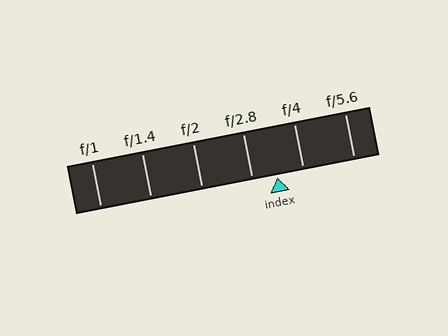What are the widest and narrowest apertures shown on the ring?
The widest aperture shown is f/1 and the narrowest is f/5.6.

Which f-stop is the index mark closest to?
The index mark is closest to f/2.8.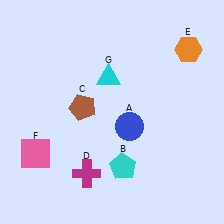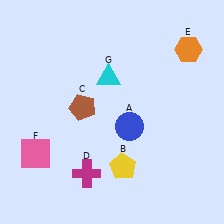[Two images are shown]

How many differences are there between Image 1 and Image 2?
There is 1 difference between the two images.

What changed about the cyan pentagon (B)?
In Image 1, B is cyan. In Image 2, it changed to yellow.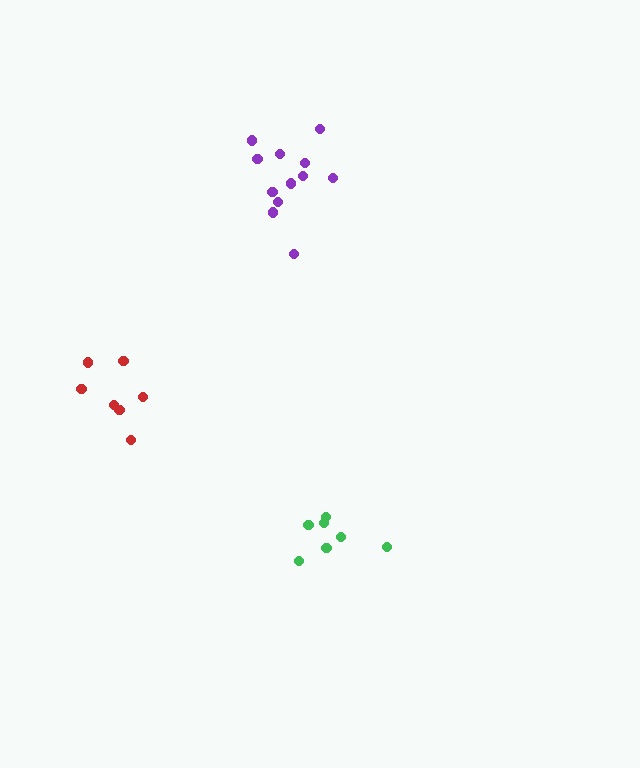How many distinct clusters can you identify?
There are 3 distinct clusters.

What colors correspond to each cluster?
The clusters are colored: purple, red, green.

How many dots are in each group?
Group 1: 12 dots, Group 2: 7 dots, Group 3: 7 dots (26 total).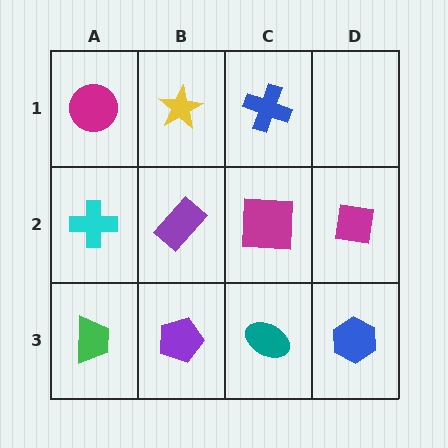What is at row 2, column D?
A magenta square.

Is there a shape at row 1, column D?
No, that cell is empty.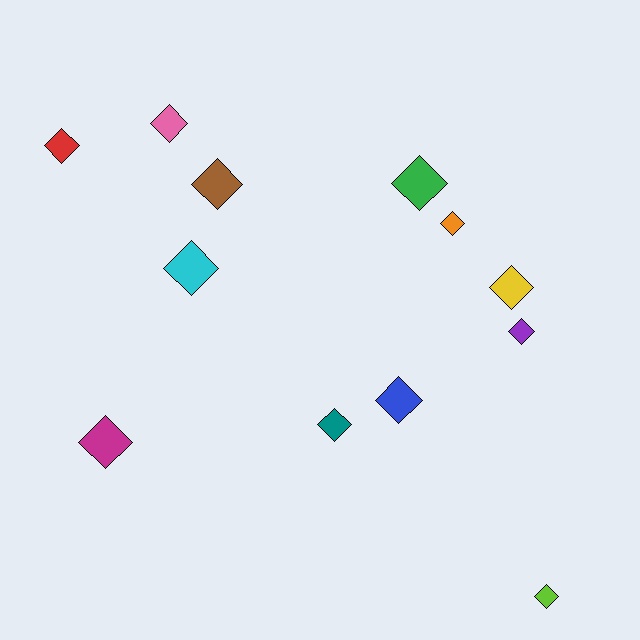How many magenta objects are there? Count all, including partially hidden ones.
There is 1 magenta object.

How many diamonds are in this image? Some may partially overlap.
There are 12 diamonds.